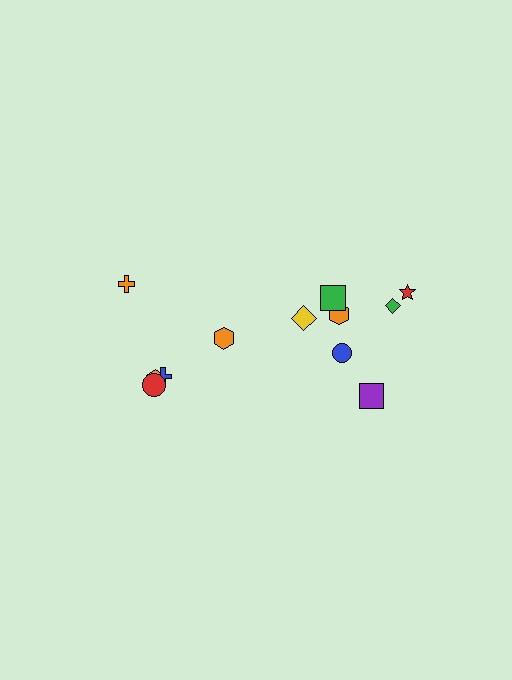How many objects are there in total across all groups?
There are 12 objects.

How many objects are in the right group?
There are 7 objects.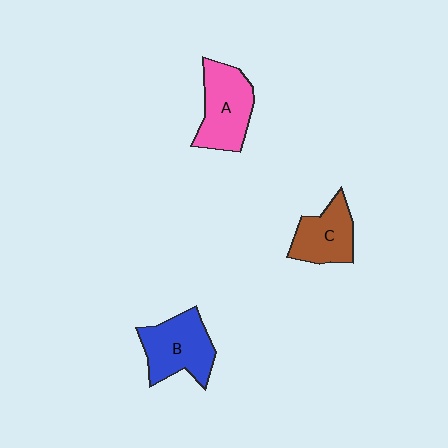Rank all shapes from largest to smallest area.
From largest to smallest: A (pink), B (blue), C (brown).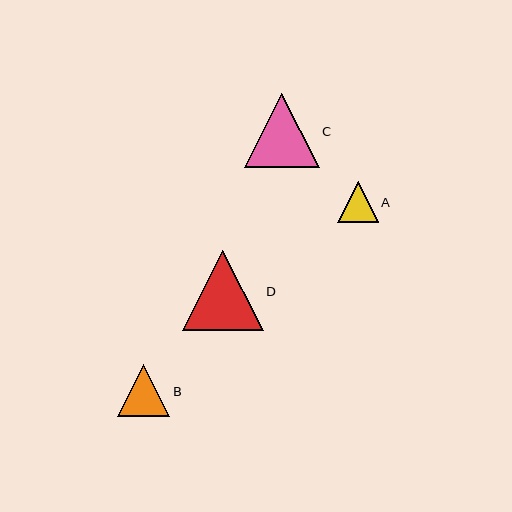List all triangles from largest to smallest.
From largest to smallest: D, C, B, A.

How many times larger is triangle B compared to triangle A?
Triangle B is approximately 1.3 times the size of triangle A.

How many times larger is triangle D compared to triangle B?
Triangle D is approximately 1.5 times the size of triangle B.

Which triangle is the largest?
Triangle D is the largest with a size of approximately 81 pixels.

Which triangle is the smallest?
Triangle A is the smallest with a size of approximately 41 pixels.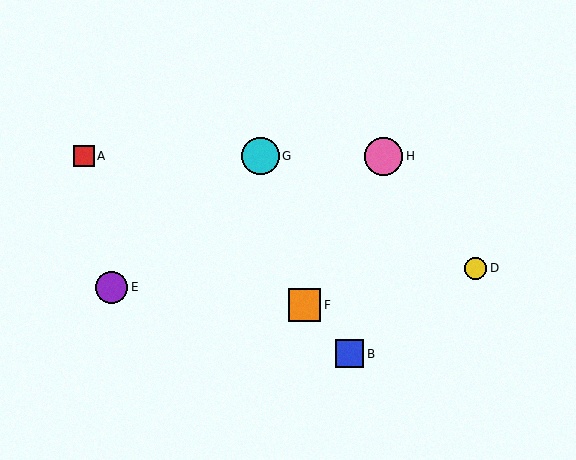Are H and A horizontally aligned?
Yes, both are at y≈156.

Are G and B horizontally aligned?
No, G is at y≈156 and B is at y≈354.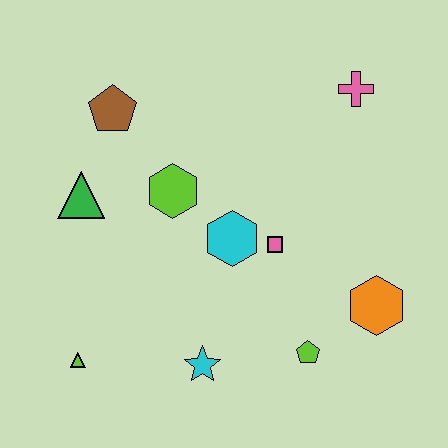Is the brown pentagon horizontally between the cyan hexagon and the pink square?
No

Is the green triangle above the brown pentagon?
No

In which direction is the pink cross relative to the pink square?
The pink cross is above the pink square.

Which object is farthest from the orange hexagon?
The brown pentagon is farthest from the orange hexagon.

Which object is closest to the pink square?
The cyan hexagon is closest to the pink square.